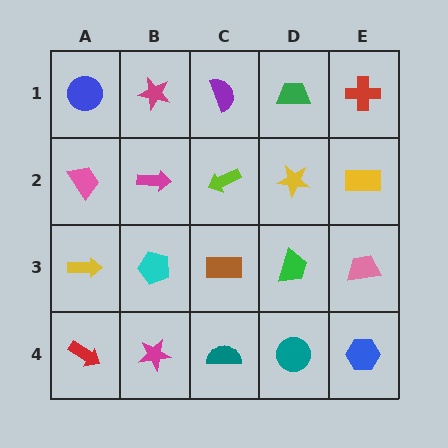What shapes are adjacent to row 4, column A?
A yellow arrow (row 3, column A), a magenta star (row 4, column B).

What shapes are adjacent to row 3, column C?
A lime arrow (row 2, column C), a teal semicircle (row 4, column C), a cyan pentagon (row 3, column B), a green trapezoid (row 3, column D).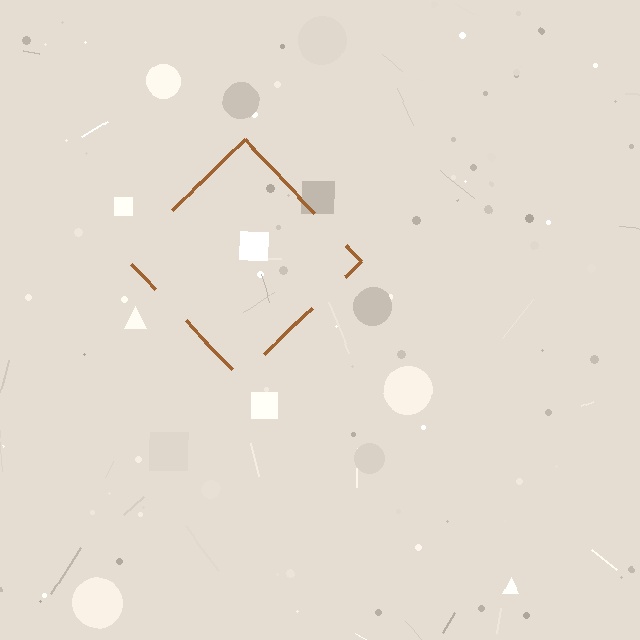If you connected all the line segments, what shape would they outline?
They would outline a diamond.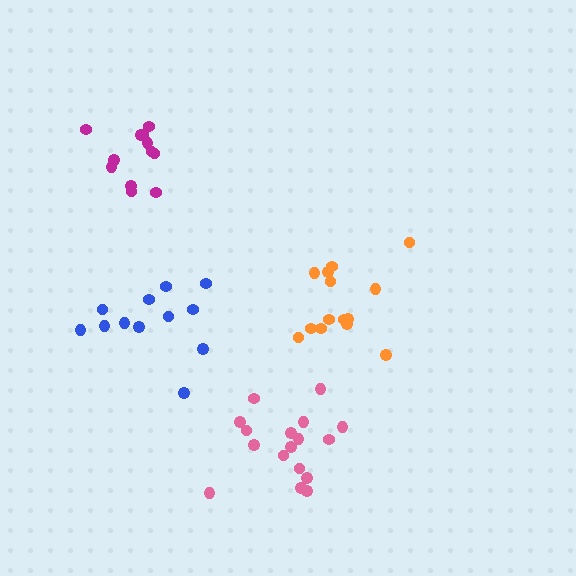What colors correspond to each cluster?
The clusters are colored: blue, pink, orange, magenta.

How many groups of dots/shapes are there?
There are 4 groups.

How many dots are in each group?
Group 1: 12 dots, Group 2: 17 dots, Group 3: 14 dots, Group 4: 12 dots (55 total).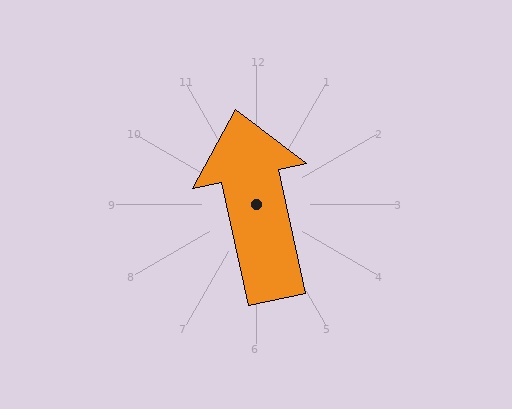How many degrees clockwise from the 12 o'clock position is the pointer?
Approximately 348 degrees.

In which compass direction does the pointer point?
North.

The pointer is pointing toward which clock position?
Roughly 12 o'clock.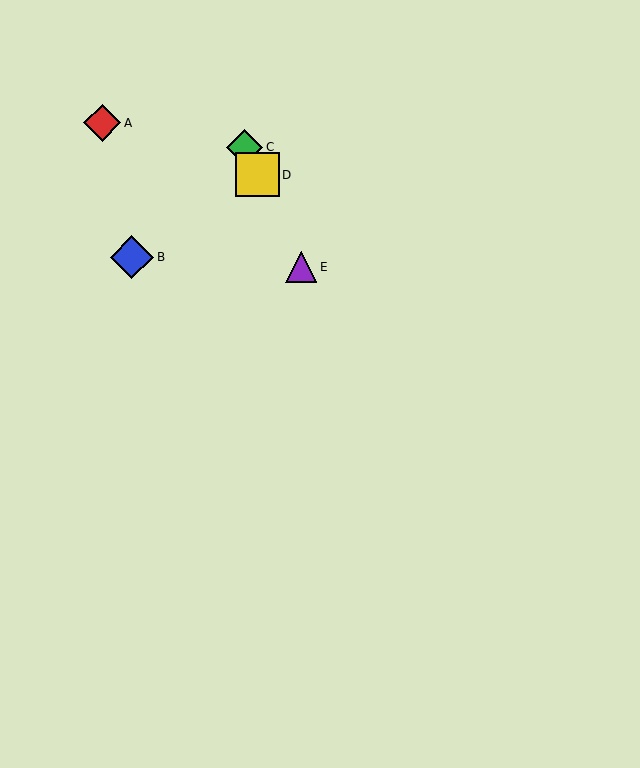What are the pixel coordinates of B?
Object B is at (132, 257).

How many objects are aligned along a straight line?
3 objects (C, D, E) are aligned along a straight line.